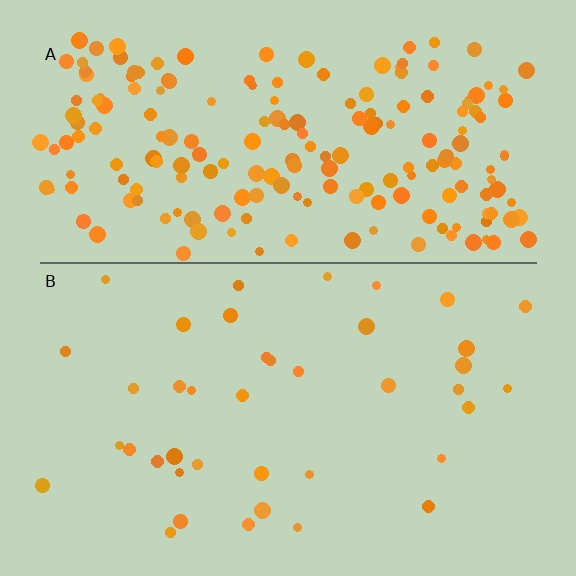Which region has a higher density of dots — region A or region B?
A (the top).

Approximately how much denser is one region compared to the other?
Approximately 4.9× — region A over region B.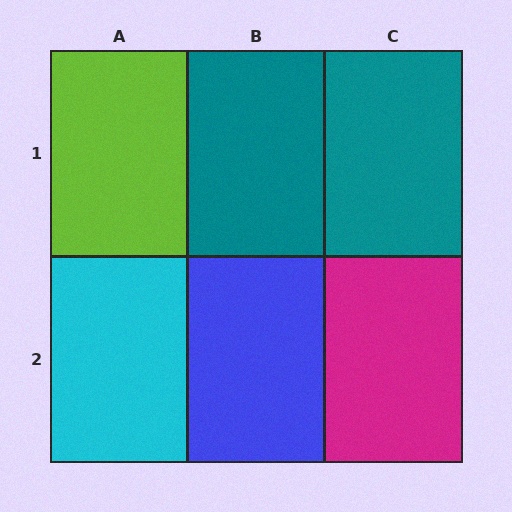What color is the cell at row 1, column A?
Lime.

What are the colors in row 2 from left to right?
Cyan, blue, magenta.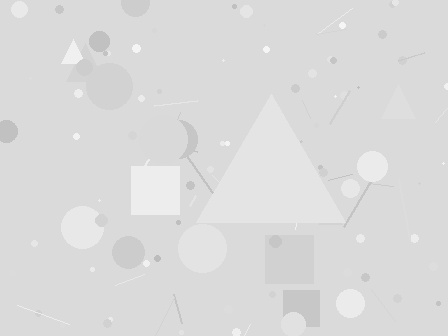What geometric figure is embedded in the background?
A triangle is embedded in the background.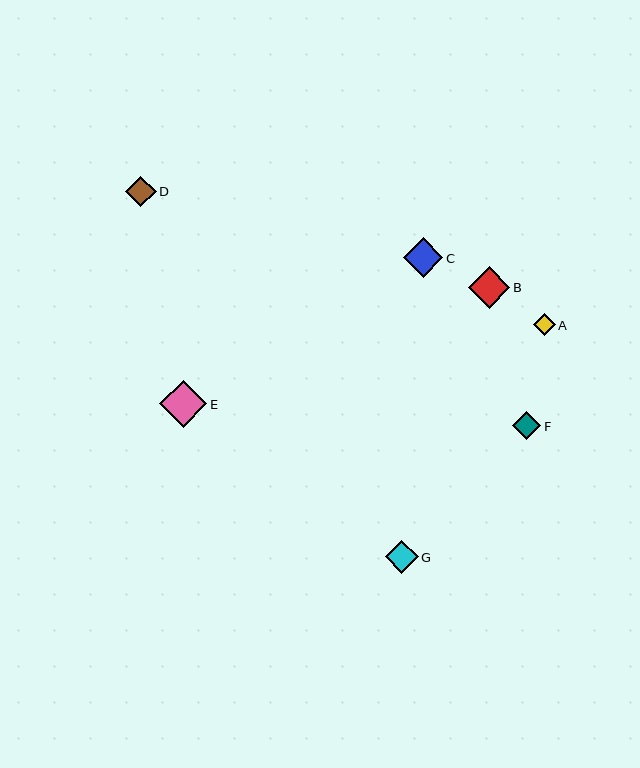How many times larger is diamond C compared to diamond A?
Diamond C is approximately 1.8 times the size of diamond A.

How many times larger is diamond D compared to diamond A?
Diamond D is approximately 1.4 times the size of diamond A.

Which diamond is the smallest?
Diamond A is the smallest with a size of approximately 22 pixels.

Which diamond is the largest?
Diamond E is the largest with a size of approximately 47 pixels.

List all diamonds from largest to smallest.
From largest to smallest: E, B, C, G, D, F, A.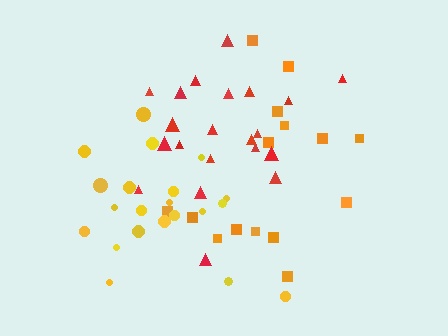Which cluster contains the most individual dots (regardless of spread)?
Yellow (21).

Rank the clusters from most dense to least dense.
red, yellow, orange.